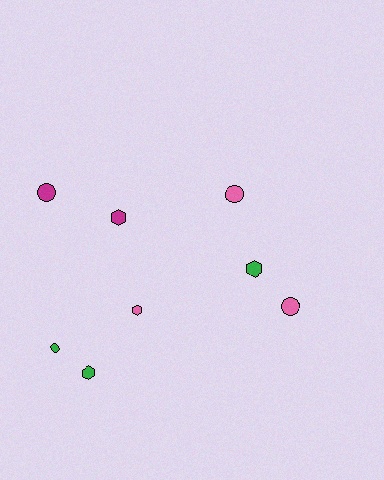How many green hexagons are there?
There are 2 green hexagons.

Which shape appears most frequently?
Circle, with 4 objects.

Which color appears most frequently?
Green, with 3 objects.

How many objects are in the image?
There are 8 objects.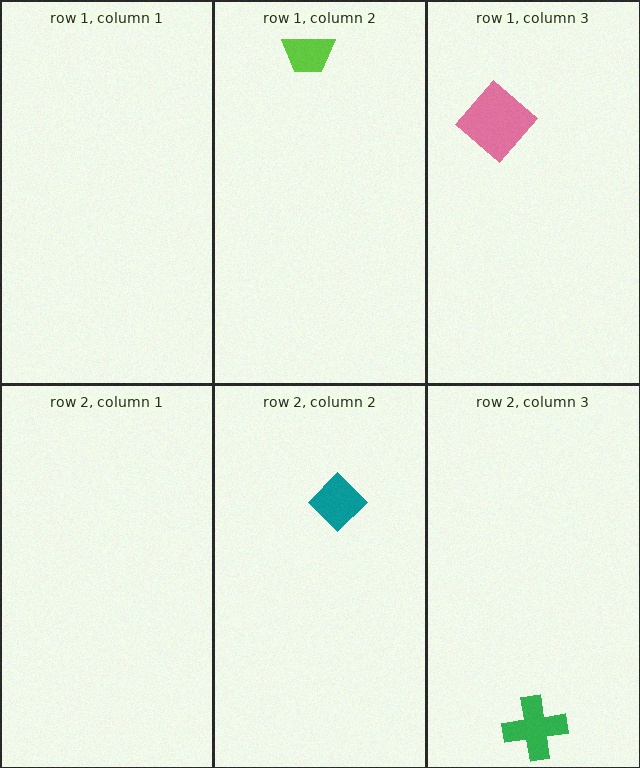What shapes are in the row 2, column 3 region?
The green cross.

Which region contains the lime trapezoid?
The row 1, column 2 region.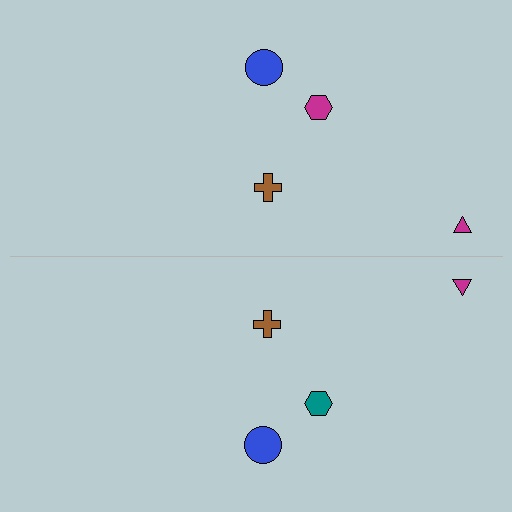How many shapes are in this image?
There are 8 shapes in this image.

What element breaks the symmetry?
The teal hexagon on the bottom side breaks the symmetry — its mirror counterpart is magenta.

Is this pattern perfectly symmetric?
No, the pattern is not perfectly symmetric. The teal hexagon on the bottom side breaks the symmetry — its mirror counterpart is magenta.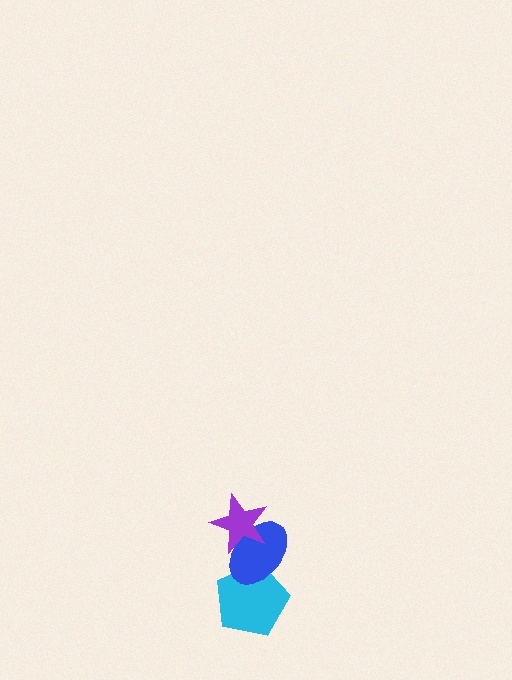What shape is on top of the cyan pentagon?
The blue ellipse is on top of the cyan pentagon.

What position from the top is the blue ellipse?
The blue ellipse is 2nd from the top.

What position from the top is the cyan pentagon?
The cyan pentagon is 3rd from the top.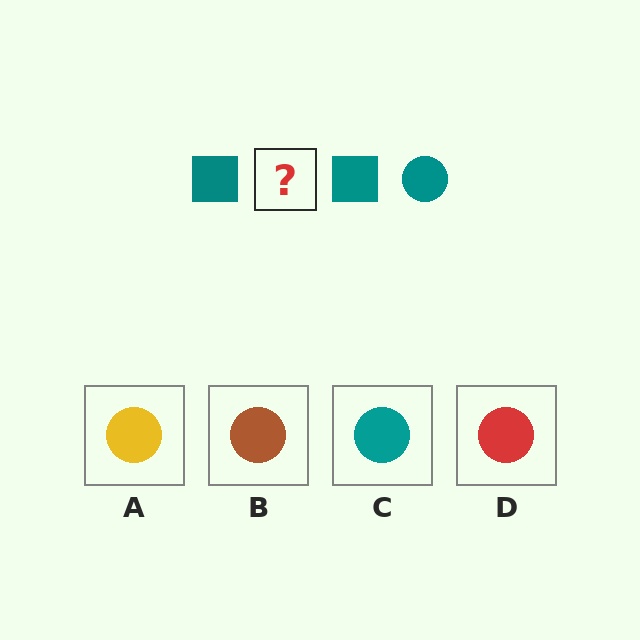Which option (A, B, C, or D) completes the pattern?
C.